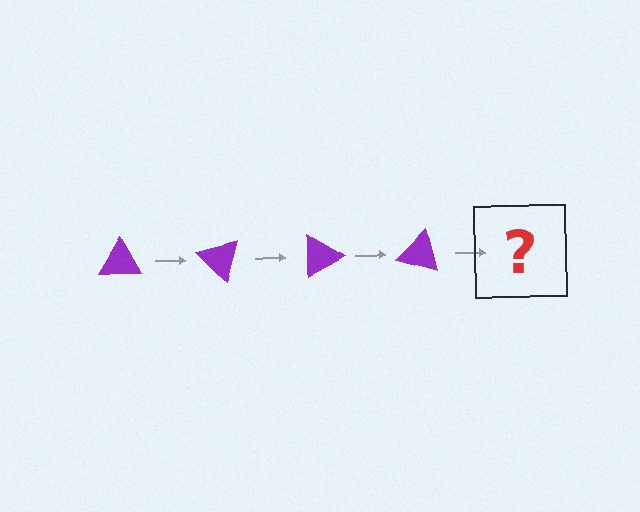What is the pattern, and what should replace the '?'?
The pattern is that the triangle rotates 45 degrees each step. The '?' should be a purple triangle rotated 180 degrees.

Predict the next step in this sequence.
The next step is a purple triangle rotated 180 degrees.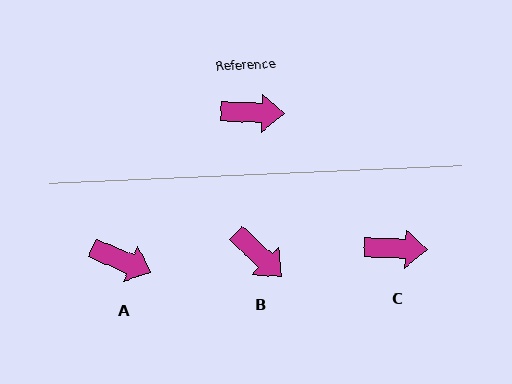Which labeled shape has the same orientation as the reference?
C.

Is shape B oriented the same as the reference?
No, it is off by about 42 degrees.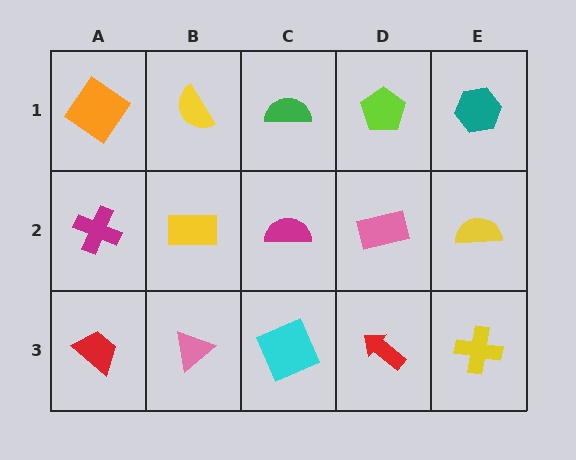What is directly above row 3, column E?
A yellow semicircle.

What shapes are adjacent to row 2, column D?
A lime pentagon (row 1, column D), a red arrow (row 3, column D), a magenta semicircle (row 2, column C), a yellow semicircle (row 2, column E).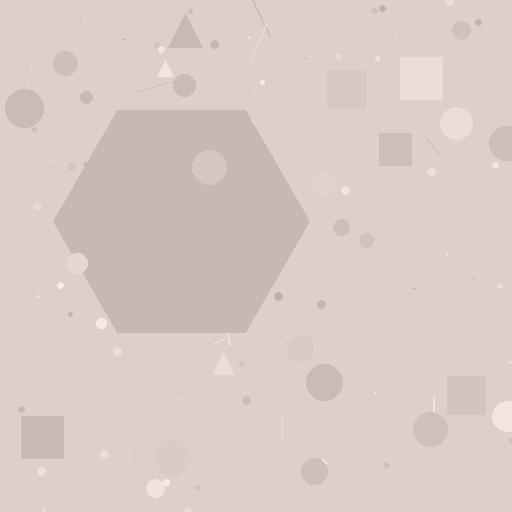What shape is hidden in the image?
A hexagon is hidden in the image.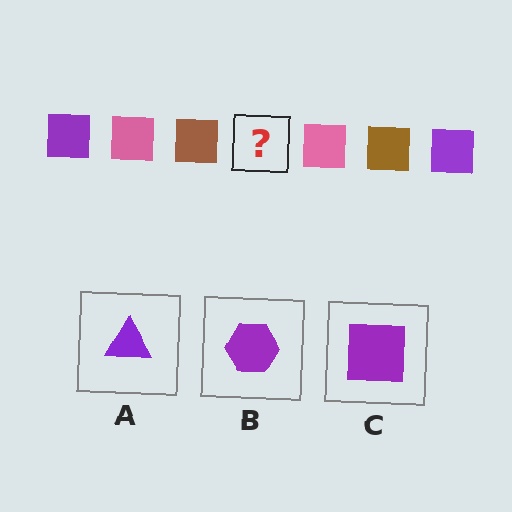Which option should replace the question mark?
Option C.